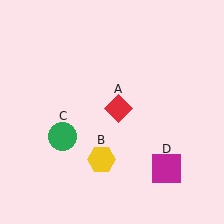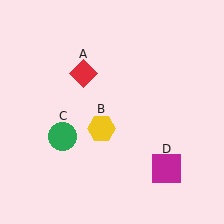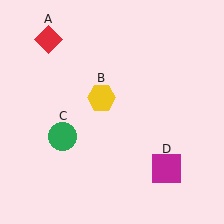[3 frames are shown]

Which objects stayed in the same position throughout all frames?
Green circle (object C) and magenta square (object D) remained stationary.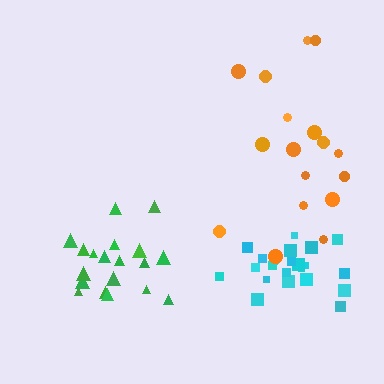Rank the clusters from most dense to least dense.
cyan, green, orange.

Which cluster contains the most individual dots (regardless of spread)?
Cyan (23).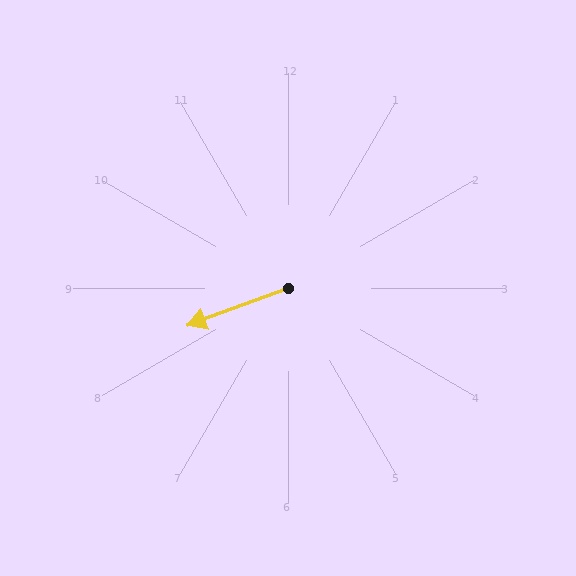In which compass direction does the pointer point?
West.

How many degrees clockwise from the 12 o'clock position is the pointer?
Approximately 250 degrees.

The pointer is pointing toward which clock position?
Roughly 8 o'clock.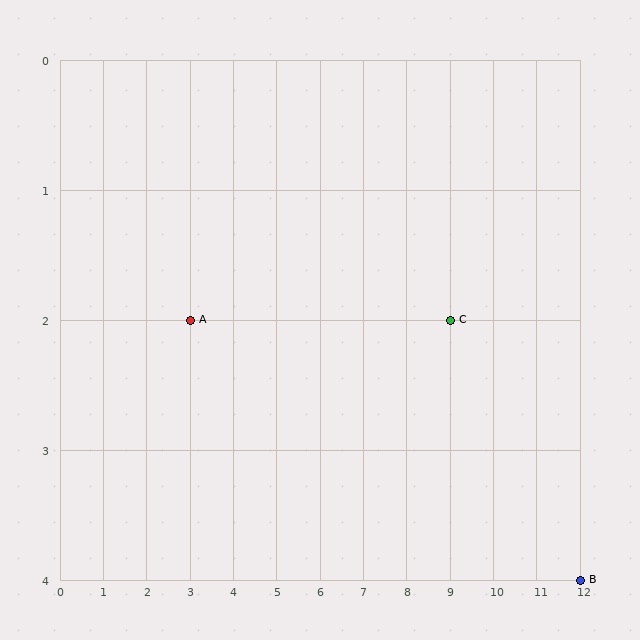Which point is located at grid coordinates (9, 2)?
Point C is at (9, 2).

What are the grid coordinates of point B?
Point B is at grid coordinates (12, 4).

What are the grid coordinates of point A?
Point A is at grid coordinates (3, 2).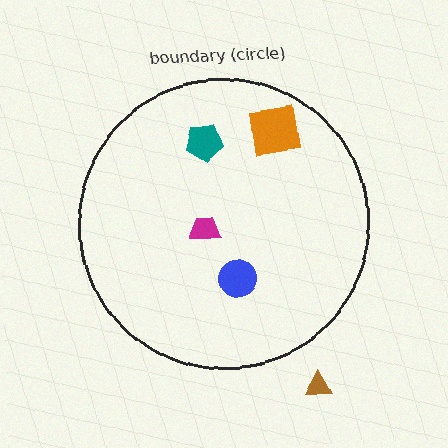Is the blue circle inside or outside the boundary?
Inside.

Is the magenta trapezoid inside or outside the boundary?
Inside.